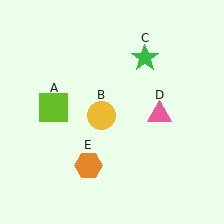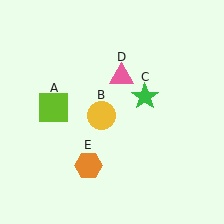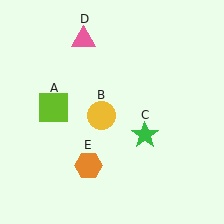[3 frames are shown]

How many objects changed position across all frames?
2 objects changed position: green star (object C), pink triangle (object D).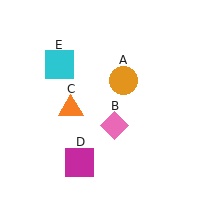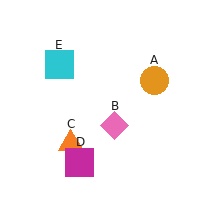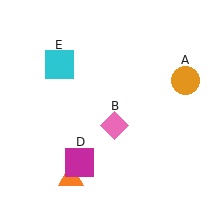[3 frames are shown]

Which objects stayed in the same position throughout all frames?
Pink diamond (object B) and magenta square (object D) and cyan square (object E) remained stationary.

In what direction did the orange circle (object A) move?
The orange circle (object A) moved right.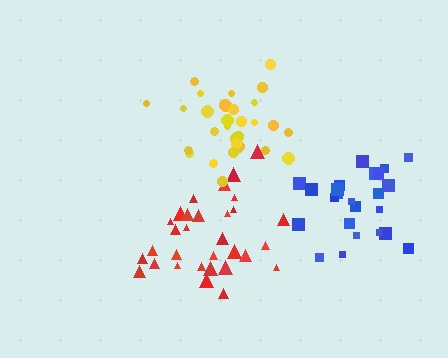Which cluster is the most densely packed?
Yellow.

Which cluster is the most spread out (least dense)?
Blue.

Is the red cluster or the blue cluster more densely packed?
Red.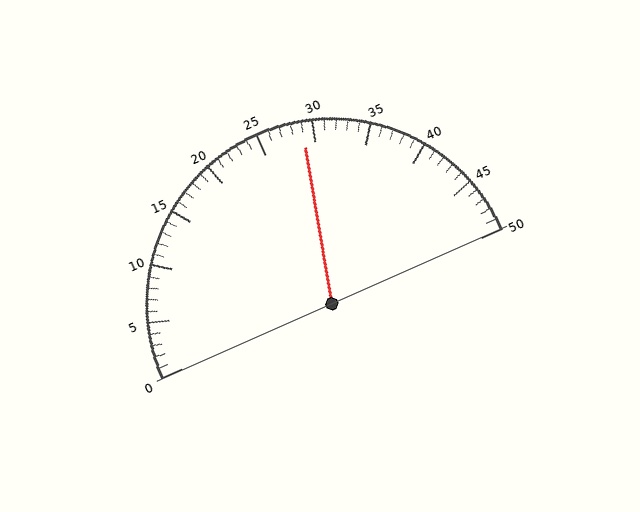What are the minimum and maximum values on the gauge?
The gauge ranges from 0 to 50.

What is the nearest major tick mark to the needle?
The nearest major tick mark is 30.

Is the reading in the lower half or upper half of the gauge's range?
The reading is in the upper half of the range (0 to 50).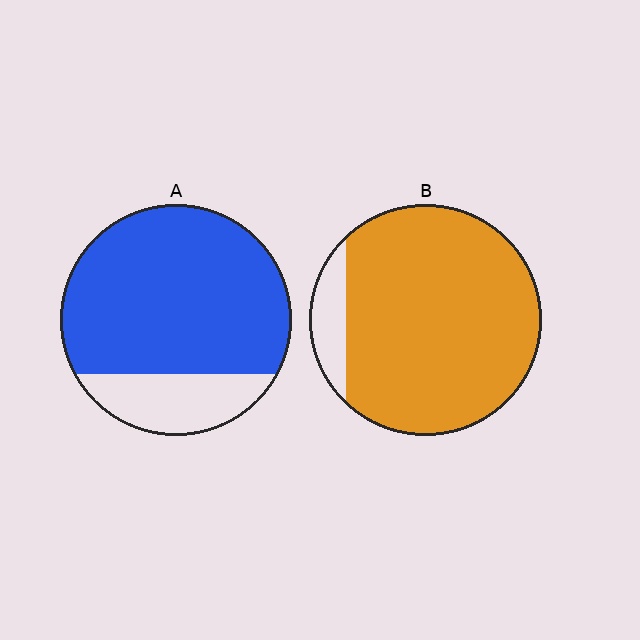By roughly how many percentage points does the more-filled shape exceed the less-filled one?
By roughly 10 percentage points (B over A).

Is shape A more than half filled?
Yes.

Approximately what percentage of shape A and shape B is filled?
A is approximately 80% and B is approximately 90%.